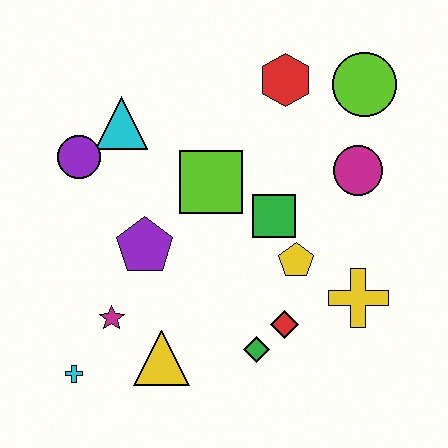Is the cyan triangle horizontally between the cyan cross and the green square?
Yes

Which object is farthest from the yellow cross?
The purple circle is farthest from the yellow cross.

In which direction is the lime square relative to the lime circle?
The lime square is to the left of the lime circle.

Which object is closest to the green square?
The yellow pentagon is closest to the green square.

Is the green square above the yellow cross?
Yes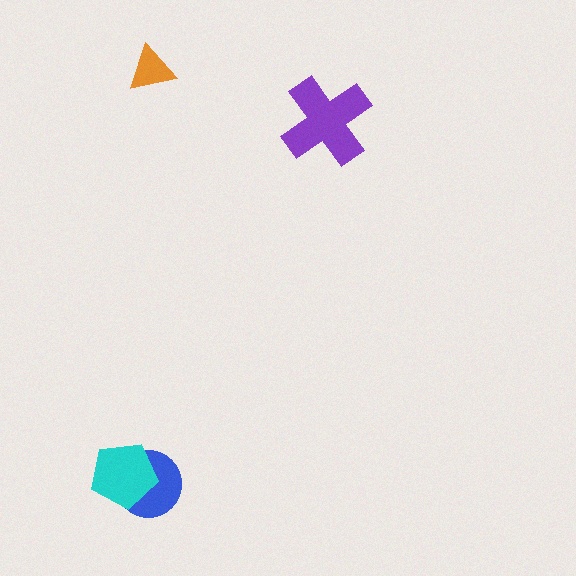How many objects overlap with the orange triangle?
0 objects overlap with the orange triangle.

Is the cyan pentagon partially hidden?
No, no other shape covers it.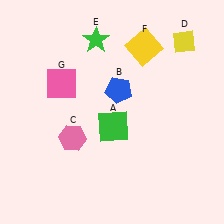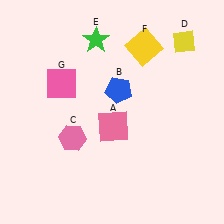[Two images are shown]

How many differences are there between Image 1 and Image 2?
There is 1 difference between the two images.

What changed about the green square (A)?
In Image 1, A is green. In Image 2, it changed to pink.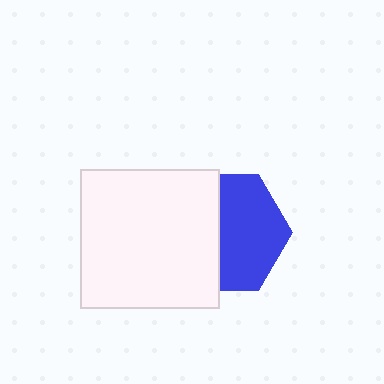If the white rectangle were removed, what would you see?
You would see the complete blue hexagon.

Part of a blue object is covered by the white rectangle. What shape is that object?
It is a hexagon.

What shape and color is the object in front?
The object in front is a white rectangle.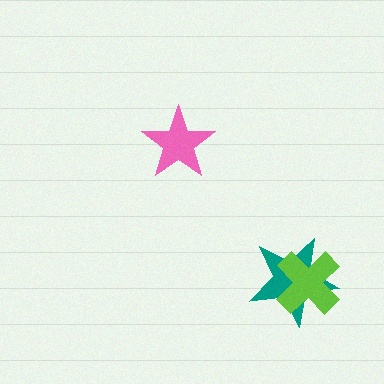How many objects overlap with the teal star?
1 object overlaps with the teal star.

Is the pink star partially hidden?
No, no other shape covers it.